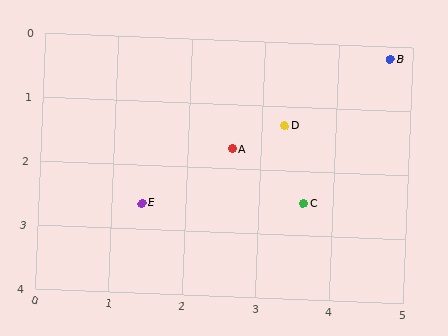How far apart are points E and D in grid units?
Points E and D are about 2.3 grid units apart.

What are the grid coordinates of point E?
Point E is at approximately (1.4, 2.6).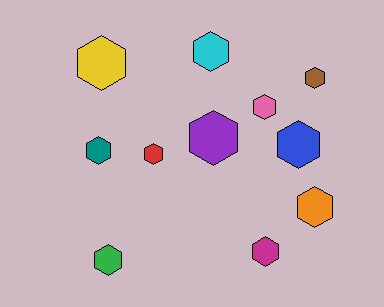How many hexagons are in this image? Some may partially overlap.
There are 11 hexagons.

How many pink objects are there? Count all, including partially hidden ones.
There is 1 pink object.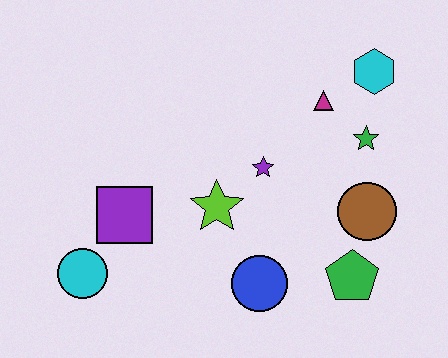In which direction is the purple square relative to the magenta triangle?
The purple square is to the left of the magenta triangle.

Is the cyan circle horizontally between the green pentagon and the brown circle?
No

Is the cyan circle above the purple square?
No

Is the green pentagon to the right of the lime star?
Yes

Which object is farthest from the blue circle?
The cyan hexagon is farthest from the blue circle.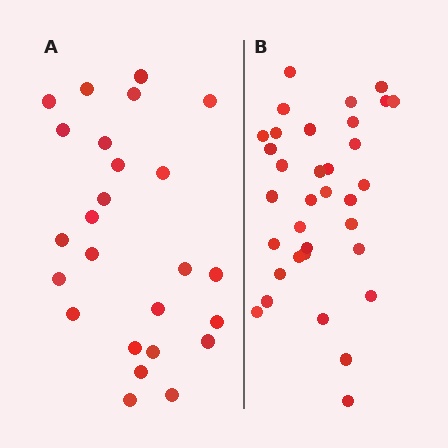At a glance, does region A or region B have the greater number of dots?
Region B (the right region) has more dots.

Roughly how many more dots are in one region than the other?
Region B has roughly 8 or so more dots than region A.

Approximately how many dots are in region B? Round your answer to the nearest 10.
About 30 dots. (The exact count is 34, which rounds to 30.)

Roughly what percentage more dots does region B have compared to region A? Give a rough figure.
About 35% more.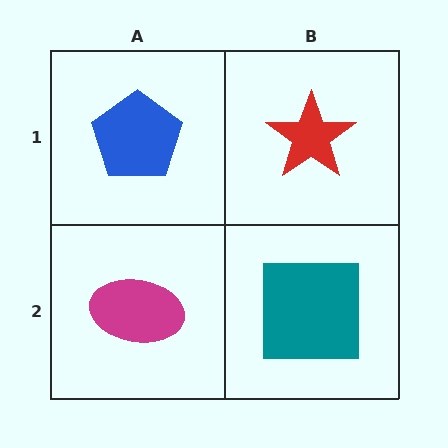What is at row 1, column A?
A blue pentagon.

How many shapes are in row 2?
2 shapes.